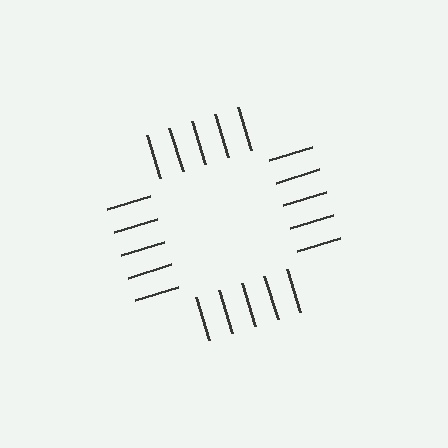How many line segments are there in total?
20 — 5 along each of the 4 edges.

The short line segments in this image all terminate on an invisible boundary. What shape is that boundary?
An illusory square — the line segments terminate on its edges but no continuous stroke is drawn.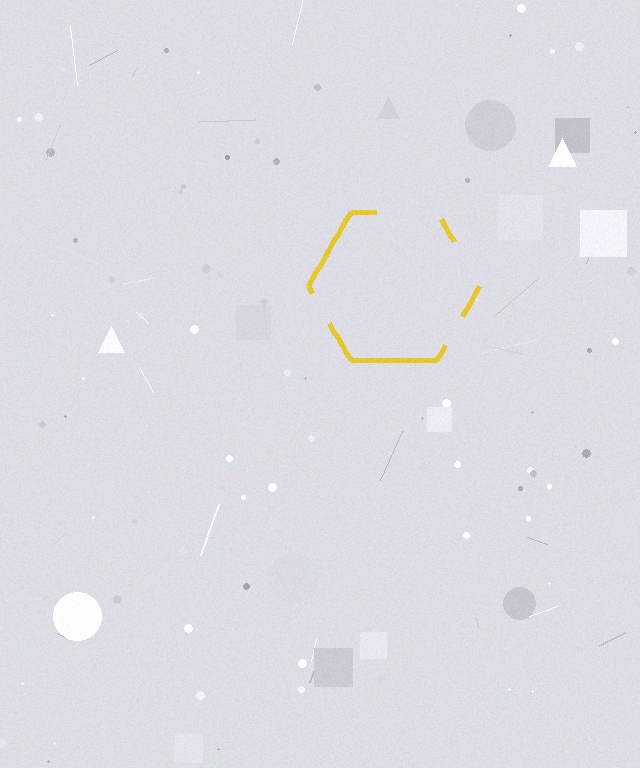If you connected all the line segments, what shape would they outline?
They would outline a hexagon.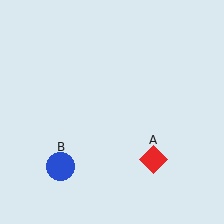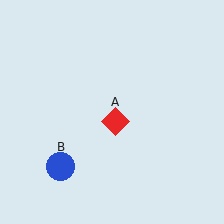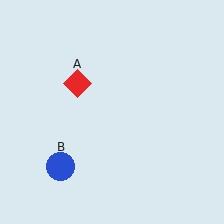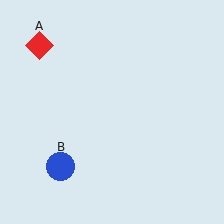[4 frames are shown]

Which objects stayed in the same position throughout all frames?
Blue circle (object B) remained stationary.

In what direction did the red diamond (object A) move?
The red diamond (object A) moved up and to the left.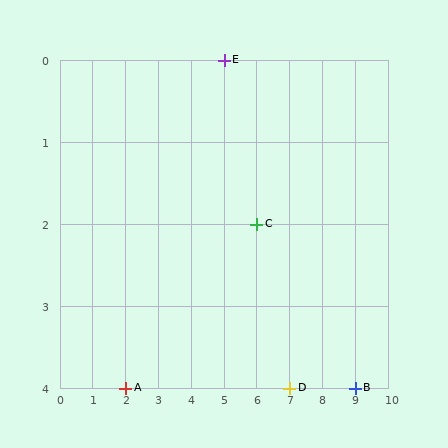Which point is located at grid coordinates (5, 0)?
Point E is at (5, 0).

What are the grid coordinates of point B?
Point B is at grid coordinates (9, 4).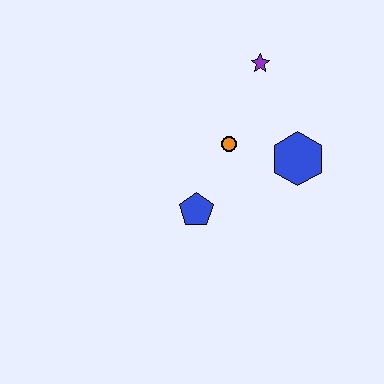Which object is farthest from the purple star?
The blue pentagon is farthest from the purple star.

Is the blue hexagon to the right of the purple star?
Yes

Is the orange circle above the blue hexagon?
Yes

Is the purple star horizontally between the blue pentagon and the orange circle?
No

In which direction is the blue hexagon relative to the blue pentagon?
The blue hexagon is to the right of the blue pentagon.